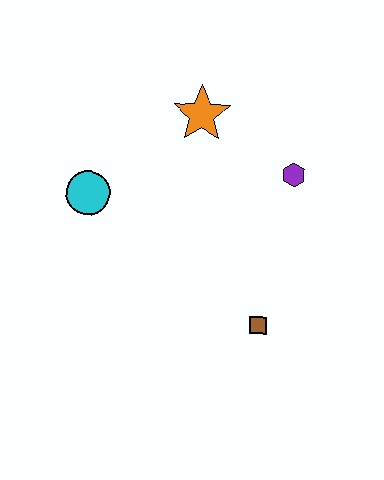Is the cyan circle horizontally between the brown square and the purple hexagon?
No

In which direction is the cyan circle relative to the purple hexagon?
The cyan circle is to the left of the purple hexagon.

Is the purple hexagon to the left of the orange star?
No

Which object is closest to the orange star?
The purple hexagon is closest to the orange star.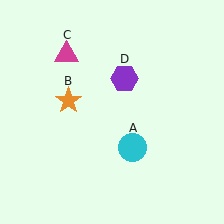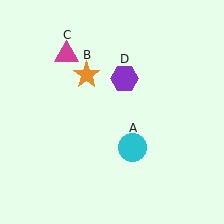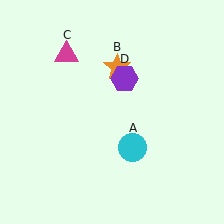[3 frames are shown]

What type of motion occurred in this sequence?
The orange star (object B) rotated clockwise around the center of the scene.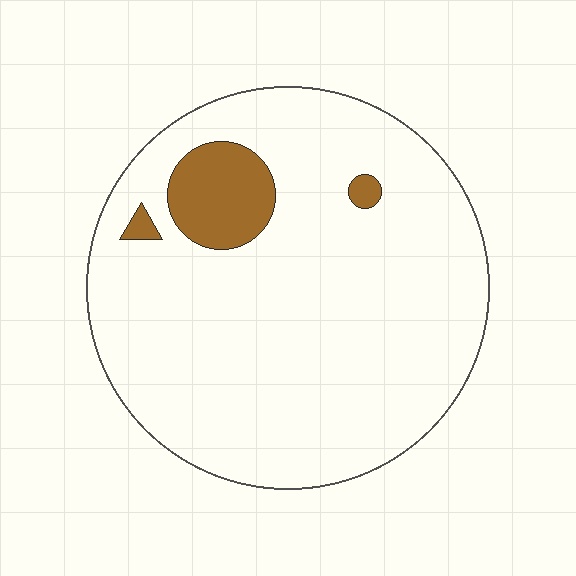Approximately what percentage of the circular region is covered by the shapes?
Approximately 10%.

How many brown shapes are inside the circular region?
3.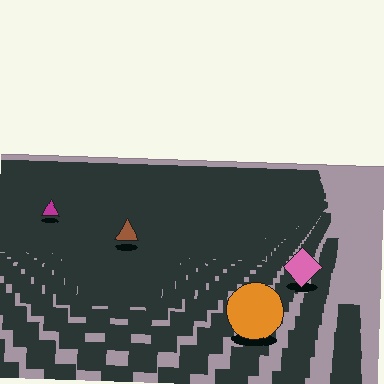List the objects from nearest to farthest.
From nearest to farthest: the orange circle, the pink diamond, the brown triangle, the magenta triangle.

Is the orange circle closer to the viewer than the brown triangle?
Yes. The orange circle is closer — you can tell from the texture gradient: the ground texture is coarser near it.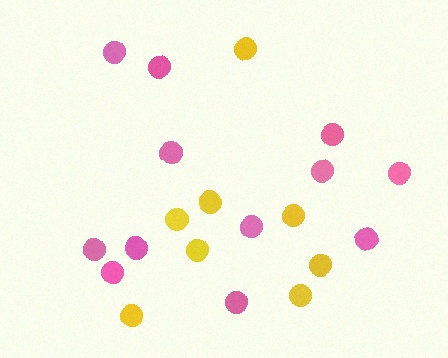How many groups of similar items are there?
There are 2 groups: one group of pink circles (12) and one group of yellow circles (8).